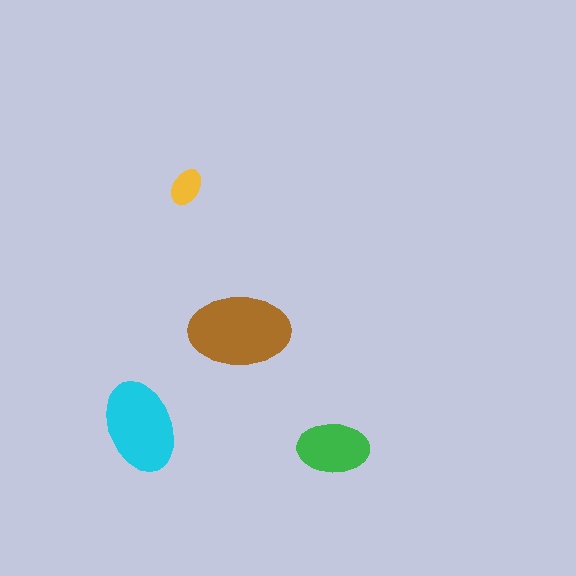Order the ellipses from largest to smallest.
the brown one, the cyan one, the green one, the yellow one.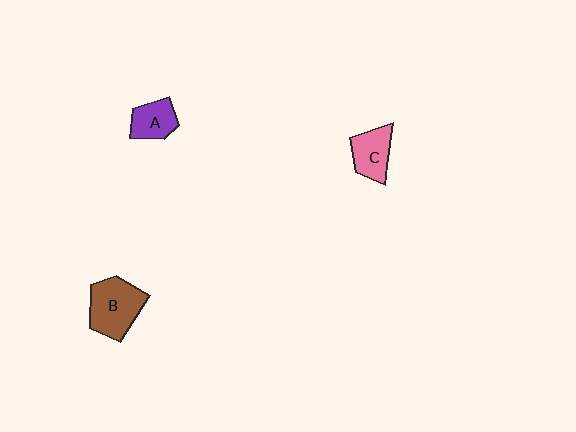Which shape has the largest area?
Shape B (brown).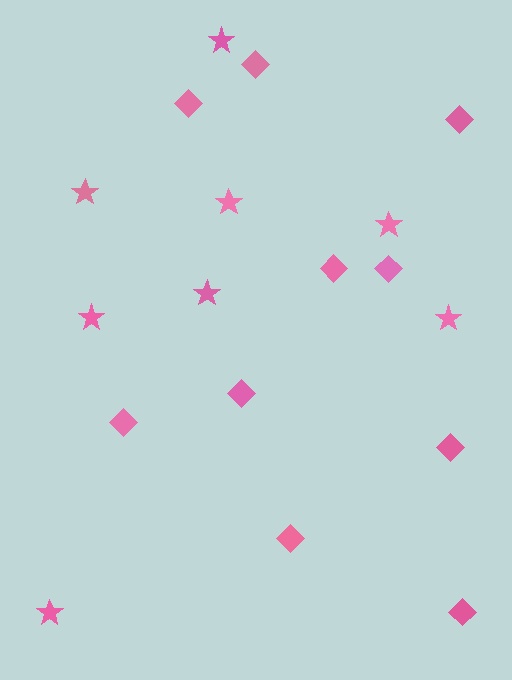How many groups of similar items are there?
There are 2 groups: one group of diamonds (10) and one group of stars (8).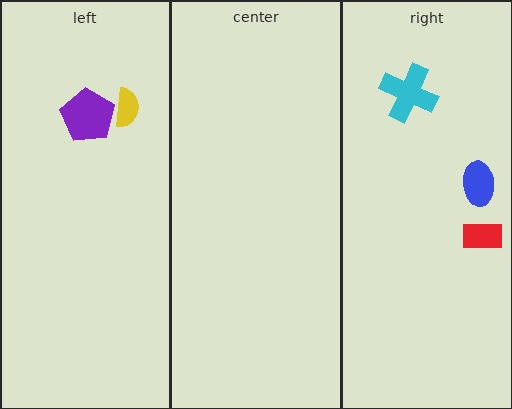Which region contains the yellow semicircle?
The left region.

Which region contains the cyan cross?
The right region.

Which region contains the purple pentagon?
The left region.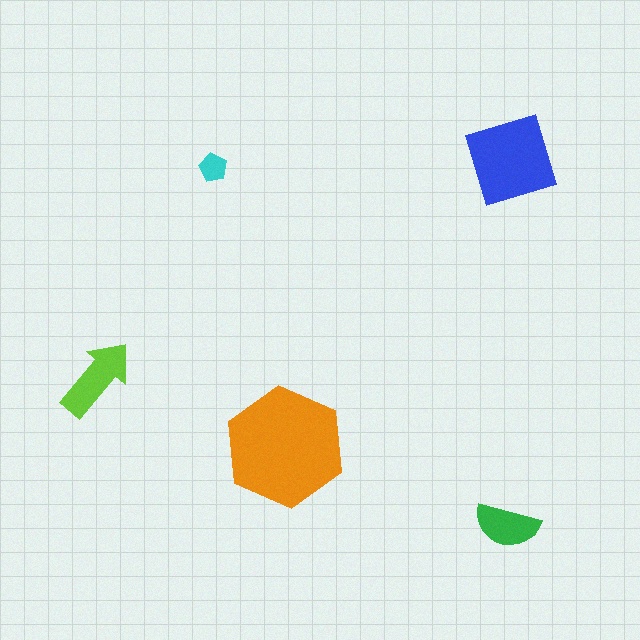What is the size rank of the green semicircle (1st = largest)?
4th.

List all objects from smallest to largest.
The cyan pentagon, the green semicircle, the lime arrow, the blue diamond, the orange hexagon.